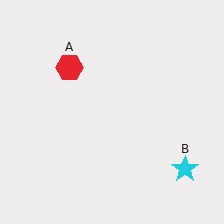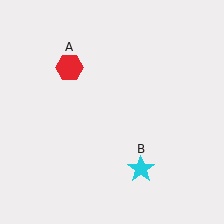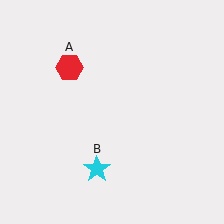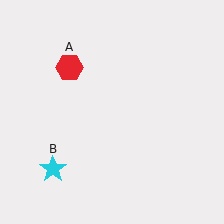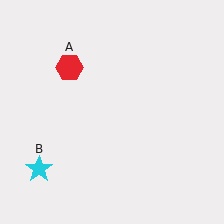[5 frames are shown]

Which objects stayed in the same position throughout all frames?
Red hexagon (object A) remained stationary.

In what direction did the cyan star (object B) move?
The cyan star (object B) moved left.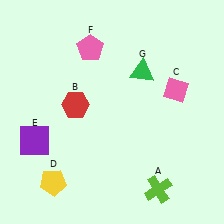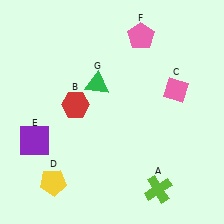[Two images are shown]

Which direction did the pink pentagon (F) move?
The pink pentagon (F) moved right.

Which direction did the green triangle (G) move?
The green triangle (G) moved left.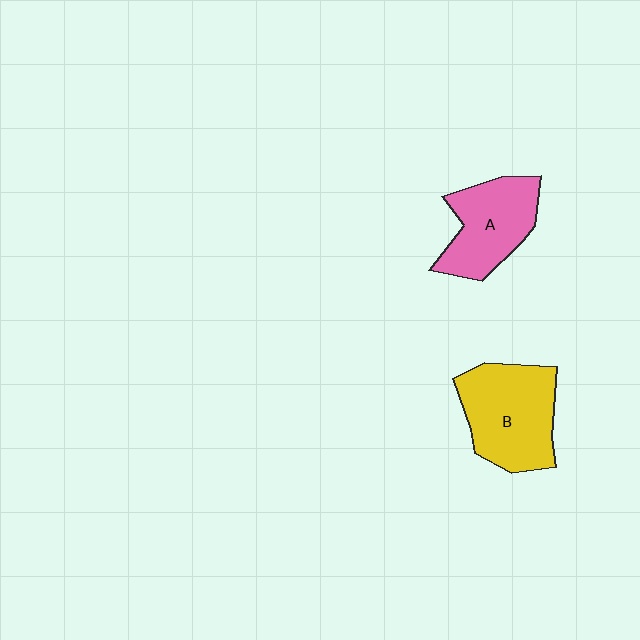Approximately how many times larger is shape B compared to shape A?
Approximately 1.2 times.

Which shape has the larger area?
Shape B (yellow).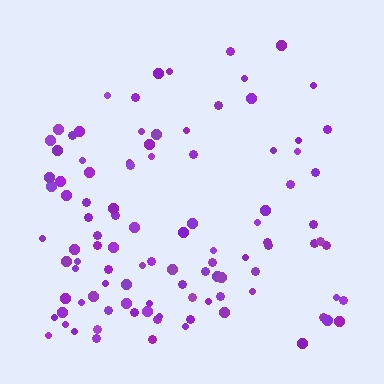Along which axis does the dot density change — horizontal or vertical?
Vertical.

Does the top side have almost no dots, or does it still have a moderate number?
Still a moderate number, just noticeably fewer than the bottom.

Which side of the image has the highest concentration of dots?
The bottom.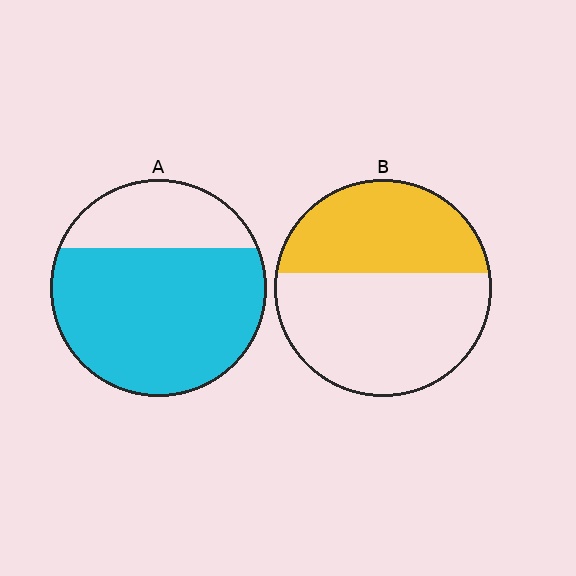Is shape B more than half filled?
No.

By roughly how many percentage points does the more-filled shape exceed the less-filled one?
By roughly 30 percentage points (A over B).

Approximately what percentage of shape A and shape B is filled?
A is approximately 75% and B is approximately 40%.